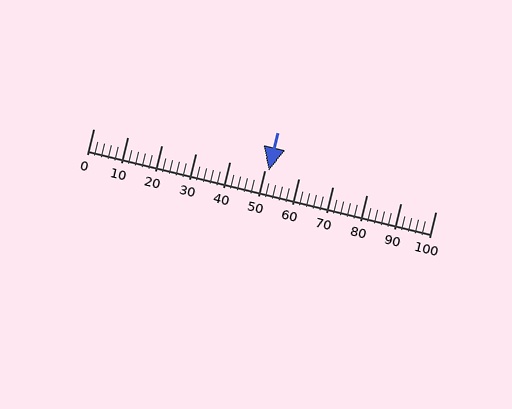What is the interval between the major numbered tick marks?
The major tick marks are spaced 10 units apart.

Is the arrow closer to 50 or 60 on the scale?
The arrow is closer to 50.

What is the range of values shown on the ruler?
The ruler shows values from 0 to 100.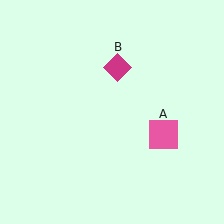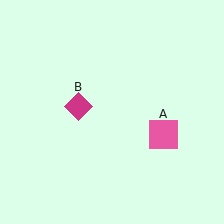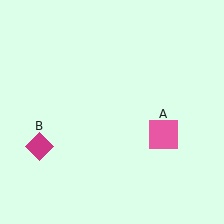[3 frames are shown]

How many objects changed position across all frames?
1 object changed position: magenta diamond (object B).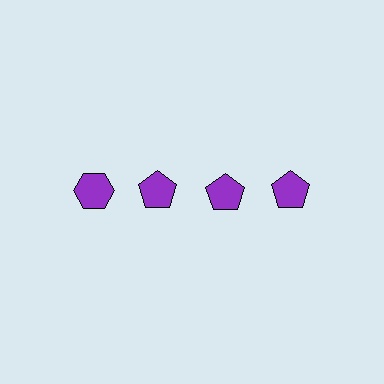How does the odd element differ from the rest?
It has a different shape: hexagon instead of pentagon.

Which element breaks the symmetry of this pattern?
The purple hexagon in the top row, leftmost column breaks the symmetry. All other shapes are purple pentagons.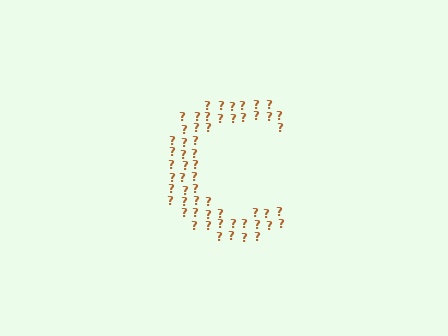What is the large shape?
The large shape is the letter C.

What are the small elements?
The small elements are question marks.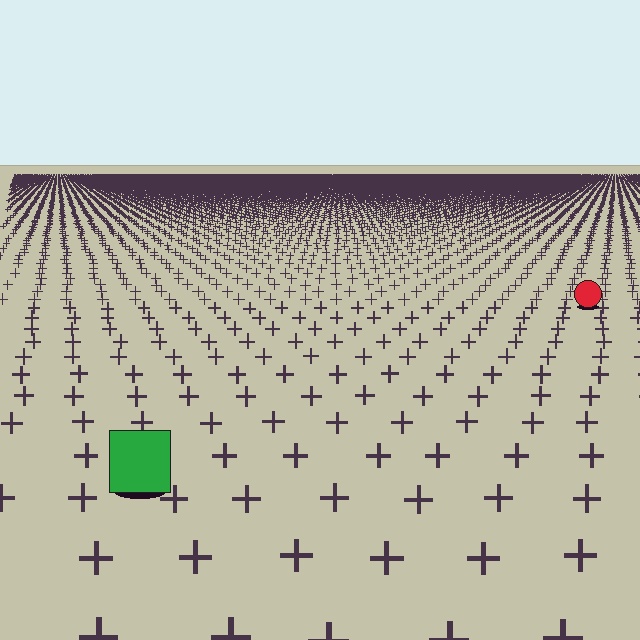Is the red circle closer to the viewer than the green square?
No. The green square is closer — you can tell from the texture gradient: the ground texture is coarser near it.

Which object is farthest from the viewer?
The red circle is farthest from the viewer. It appears smaller and the ground texture around it is denser.